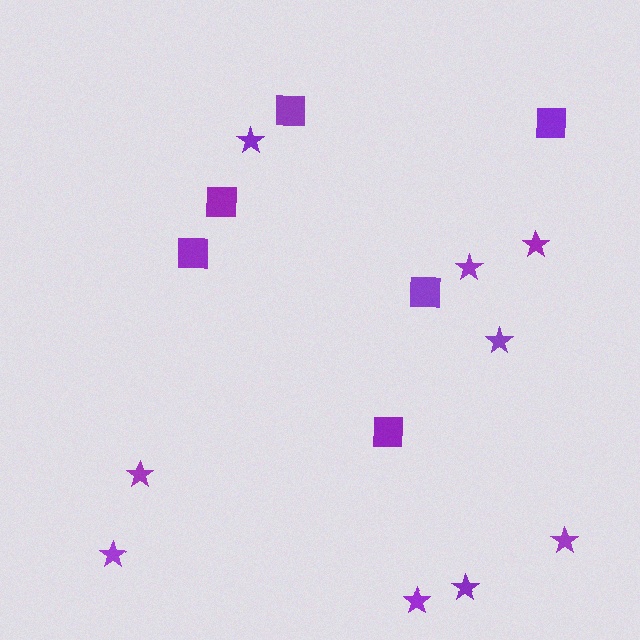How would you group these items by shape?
There are 2 groups: one group of stars (9) and one group of squares (6).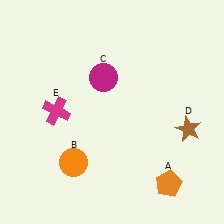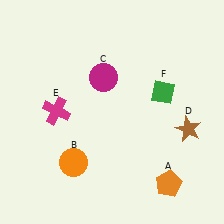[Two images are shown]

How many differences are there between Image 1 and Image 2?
There is 1 difference between the two images.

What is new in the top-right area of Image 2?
A green diamond (F) was added in the top-right area of Image 2.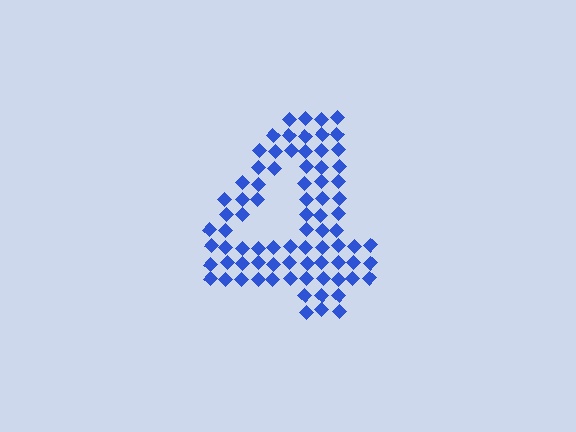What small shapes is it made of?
It is made of small diamonds.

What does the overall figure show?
The overall figure shows the digit 4.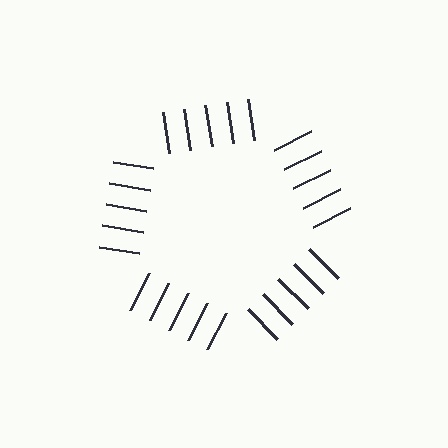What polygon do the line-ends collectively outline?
An illusory pentagon — the line segments terminate on its edges but no continuous stroke is drawn.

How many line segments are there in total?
25 — 5 along each of the 5 edges.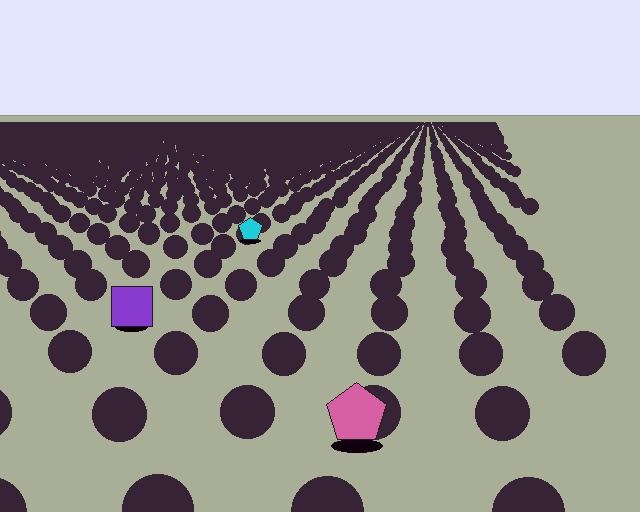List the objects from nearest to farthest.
From nearest to farthest: the pink pentagon, the purple square, the cyan pentagon.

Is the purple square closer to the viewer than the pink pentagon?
No. The pink pentagon is closer — you can tell from the texture gradient: the ground texture is coarser near it.